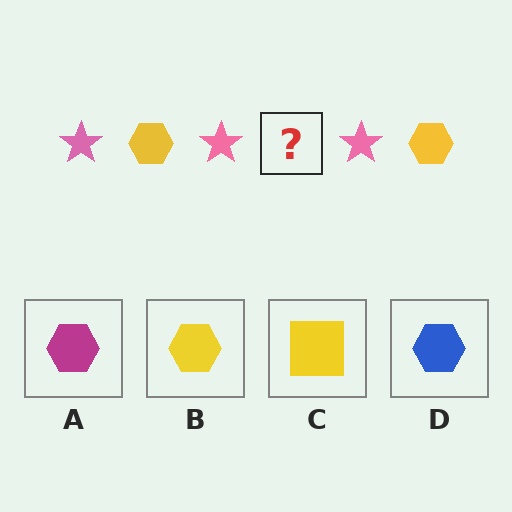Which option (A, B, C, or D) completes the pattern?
B.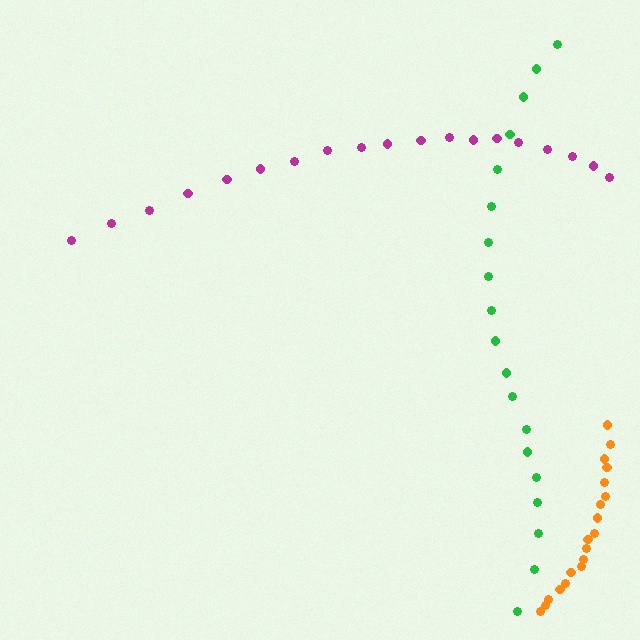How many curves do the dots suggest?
There are 3 distinct paths.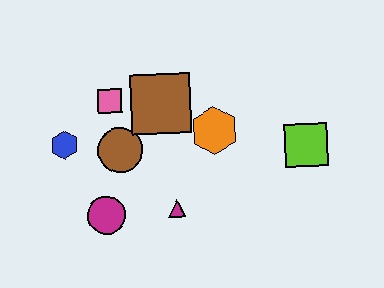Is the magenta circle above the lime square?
No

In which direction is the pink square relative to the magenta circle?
The pink square is above the magenta circle.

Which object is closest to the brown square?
The pink square is closest to the brown square.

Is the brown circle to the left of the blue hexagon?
No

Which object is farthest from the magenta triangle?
The lime square is farthest from the magenta triangle.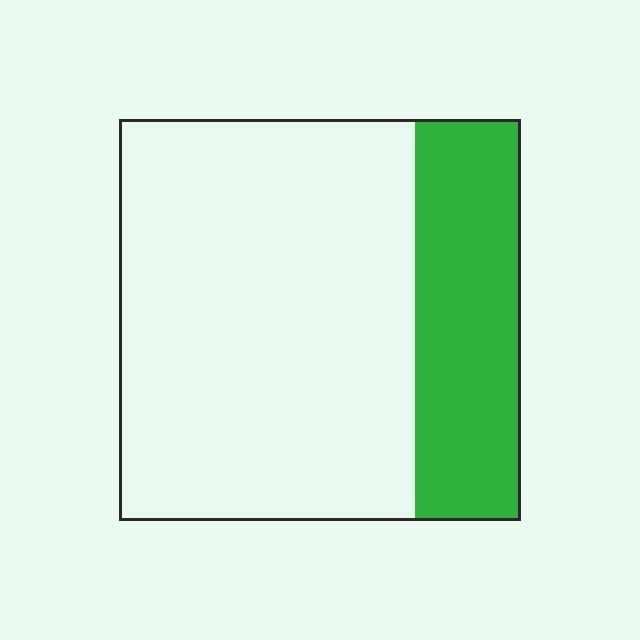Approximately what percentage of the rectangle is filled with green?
Approximately 25%.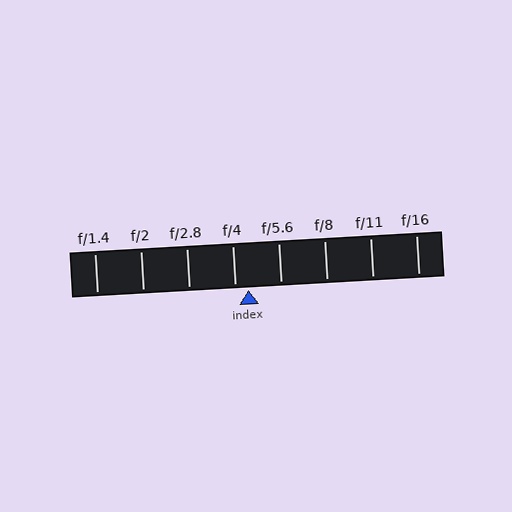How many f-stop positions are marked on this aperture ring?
There are 8 f-stop positions marked.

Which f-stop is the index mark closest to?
The index mark is closest to f/4.